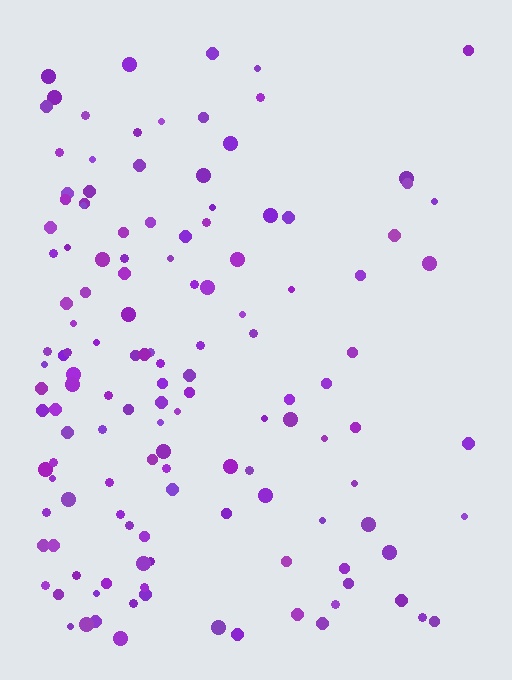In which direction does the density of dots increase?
From right to left, with the left side densest.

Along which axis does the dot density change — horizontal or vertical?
Horizontal.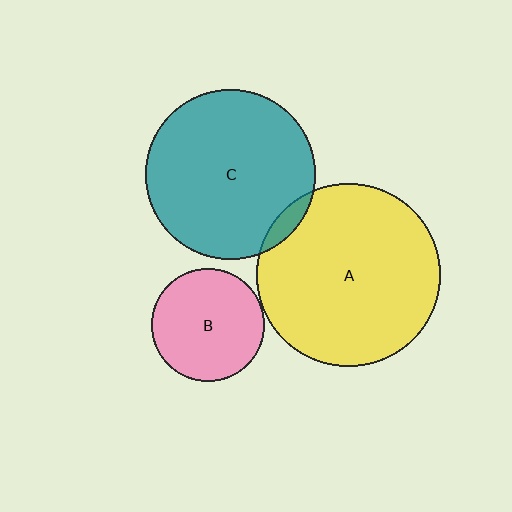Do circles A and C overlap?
Yes.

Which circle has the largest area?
Circle A (yellow).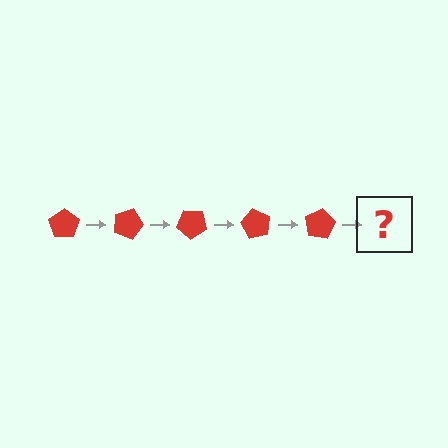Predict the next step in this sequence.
The next step is a red pentagon rotated 100 degrees.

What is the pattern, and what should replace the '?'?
The pattern is that the pentagon rotates 20 degrees each step. The '?' should be a red pentagon rotated 100 degrees.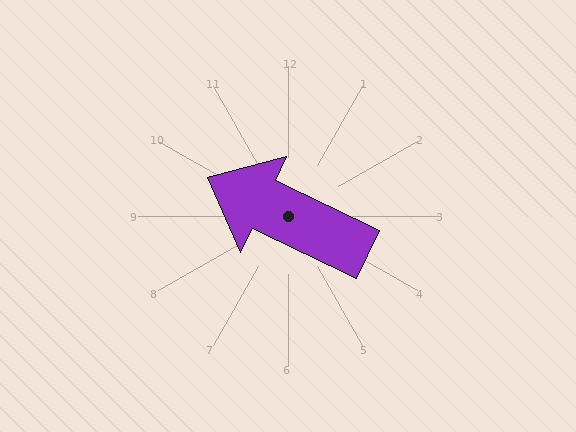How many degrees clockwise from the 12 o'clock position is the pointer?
Approximately 296 degrees.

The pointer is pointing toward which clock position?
Roughly 10 o'clock.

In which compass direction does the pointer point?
Northwest.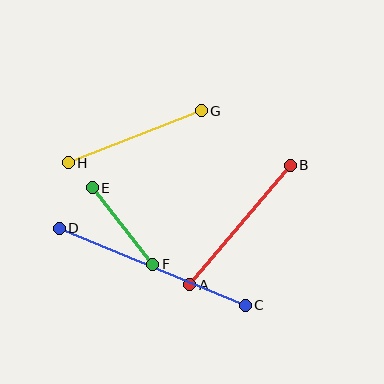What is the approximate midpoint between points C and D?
The midpoint is at approximately (152, 267) pixels.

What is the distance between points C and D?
The distance is approximately 201 pixels.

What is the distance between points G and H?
The distance is approximately 143 pixels.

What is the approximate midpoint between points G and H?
The midpoint is at approximately (135, 137) pixels.